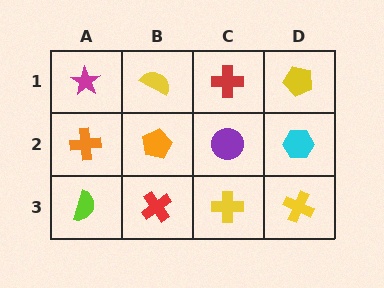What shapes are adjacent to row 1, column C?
A purple circle (row 2, column C), a yellow semicircle (row 1, column B), a yellow pentagon (row 1, column D).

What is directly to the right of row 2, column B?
A purple circle.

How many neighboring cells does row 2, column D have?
3.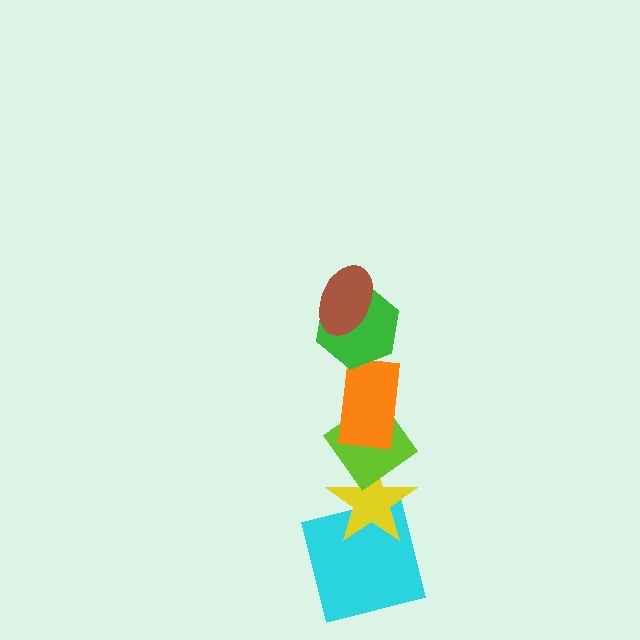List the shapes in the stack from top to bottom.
From top to bottom: the brown ellipse, the green hexagon, the orange rectangle, the lime diamond, the yellow star, the cyan square.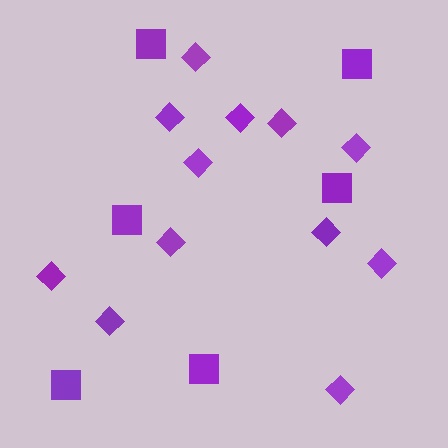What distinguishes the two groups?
There are 2 groups: one group of squares (6) and one group of diamonds (12).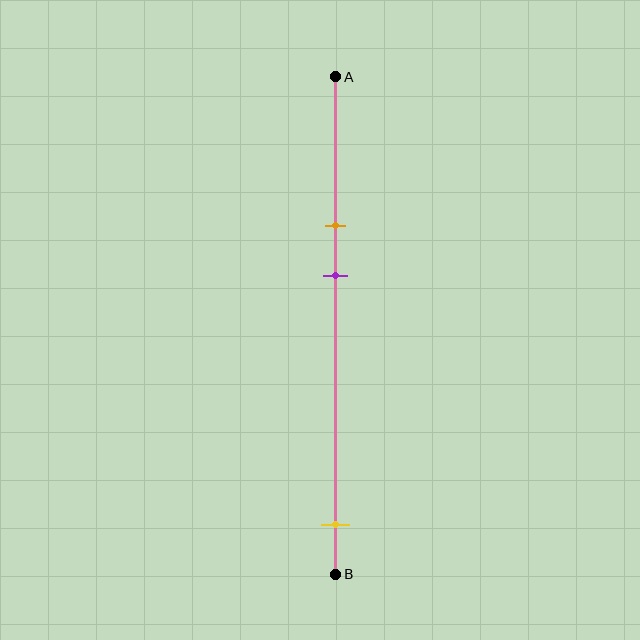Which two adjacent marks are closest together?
The orange and purple marks are the closest adjacent pair.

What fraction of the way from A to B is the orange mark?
The orange mark is approximately 30% (0.3) of the way from A to B.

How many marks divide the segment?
There are 3 marks dividing the segment.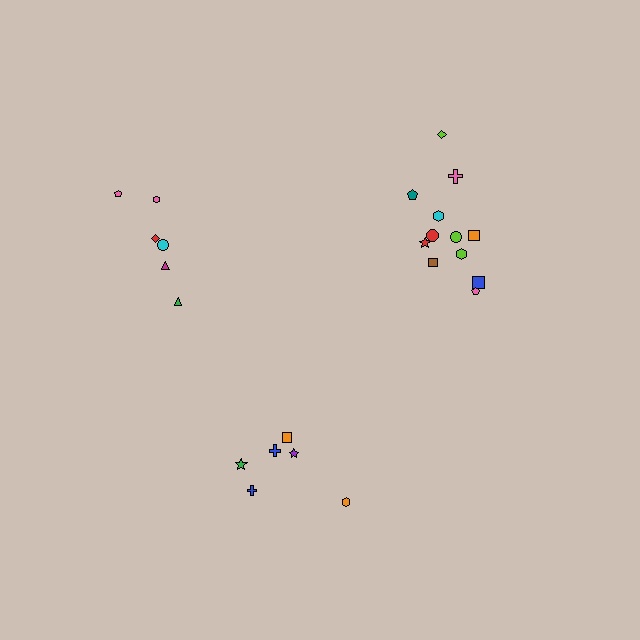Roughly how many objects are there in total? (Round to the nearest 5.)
Roughly 25 objects in total.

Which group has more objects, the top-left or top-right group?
The top-right group.